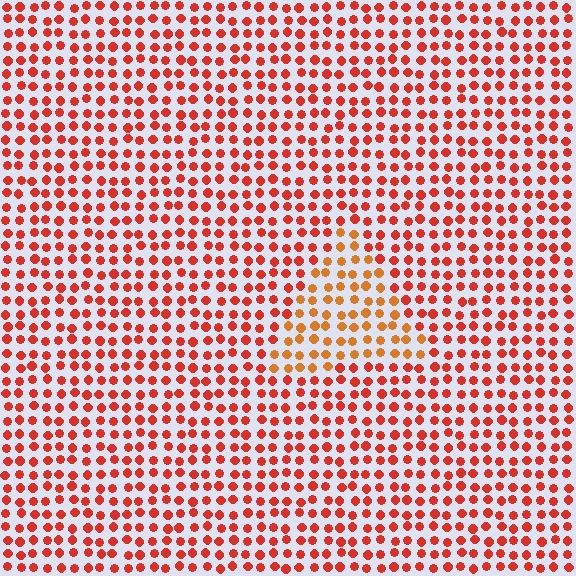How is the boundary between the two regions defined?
The boundary is defined purely by a slight shift in hue (about 27 degrees). Spacing, size, and orientation are identical on both sides.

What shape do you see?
I see a triangle.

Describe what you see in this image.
The image is filled with small red elements in a uniform arrangement. A triangle-shaped region is visible where the elements are tinted to a slightly different hue, forming a subtle color boundary.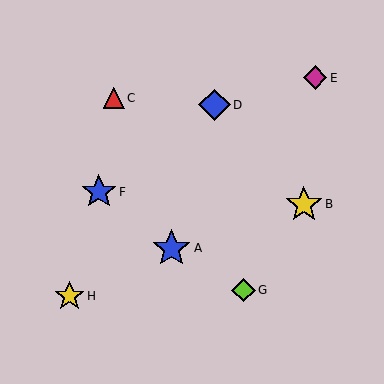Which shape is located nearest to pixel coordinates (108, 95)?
The red triangle (labeled C) at (114, 98) is nearest to that location.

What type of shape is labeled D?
Shape D is a blue diamond.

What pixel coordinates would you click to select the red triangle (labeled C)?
Click at (114, 98) to select the red triangle C.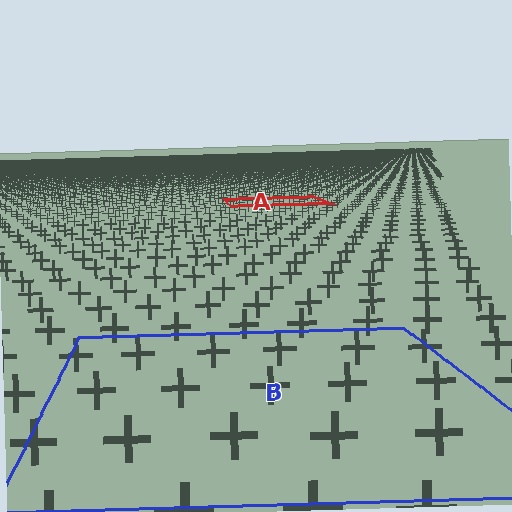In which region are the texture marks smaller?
The texture marks are smaller in region A, because it is farther away.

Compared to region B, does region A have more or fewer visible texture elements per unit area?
Region A has more texture elements per unit area — they are packed more densely because it is farther away.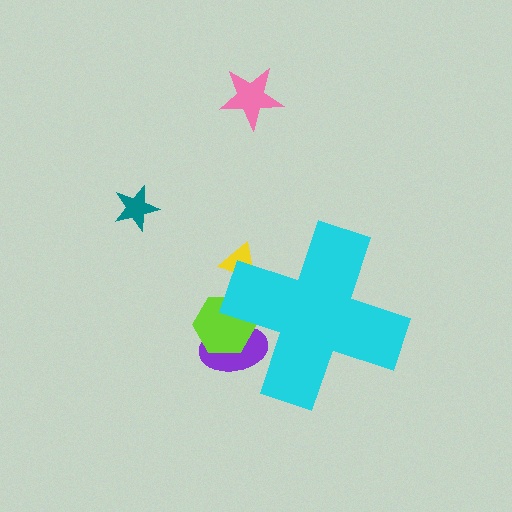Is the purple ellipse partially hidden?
Yes, the purple ellipse is partially hidden behind the cyan cross.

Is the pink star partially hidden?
No, the pink star is fully visible.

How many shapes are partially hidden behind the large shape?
3 shapes are partially hidden.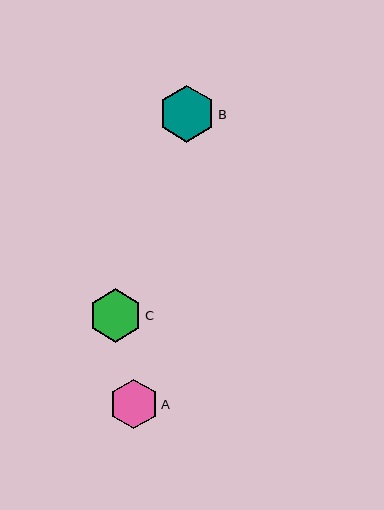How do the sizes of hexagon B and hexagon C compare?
Hexagon B and hexagon C are approximately the same size.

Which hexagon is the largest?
Hexagon B is the largest with a size of approximately 56 pixels.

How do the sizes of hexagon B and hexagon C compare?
Hexagon B and hexagon C are approximately the same size.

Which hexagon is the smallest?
Hexagon A is the smallest with a size of approximately 49 pixels.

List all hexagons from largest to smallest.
From largest to smallest: B, C, A.